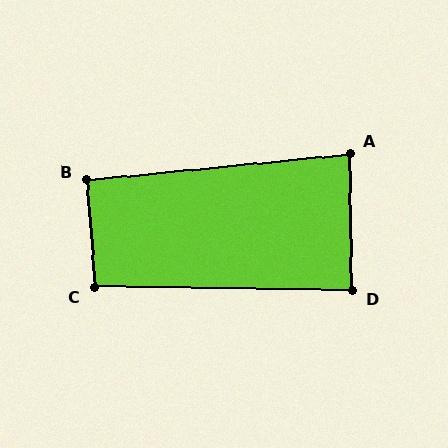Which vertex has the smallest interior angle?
A, at approximately 85 degrees.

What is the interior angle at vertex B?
Approximately 92 degrees (approximately right).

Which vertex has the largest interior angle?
C, at approximately 95 degrees.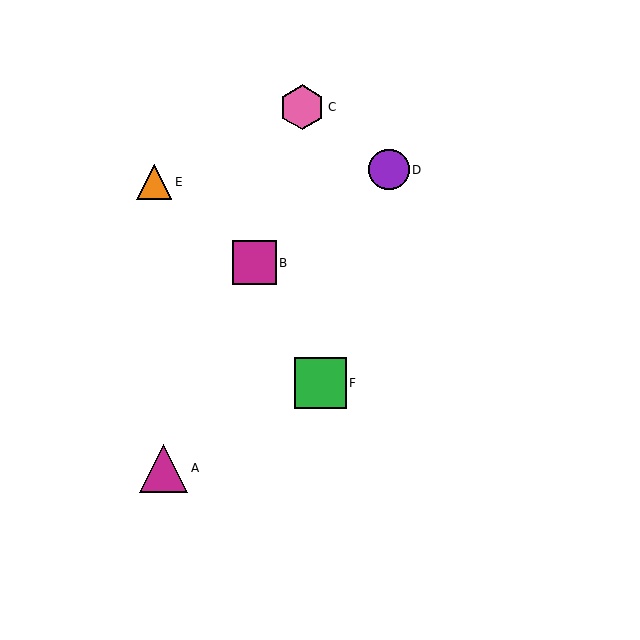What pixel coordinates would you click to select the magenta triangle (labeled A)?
Click at (164, 468) to select the magenta triangle A.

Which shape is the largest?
The green square (labeled F) is the largest.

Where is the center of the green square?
The center of the green square is at (321, 383).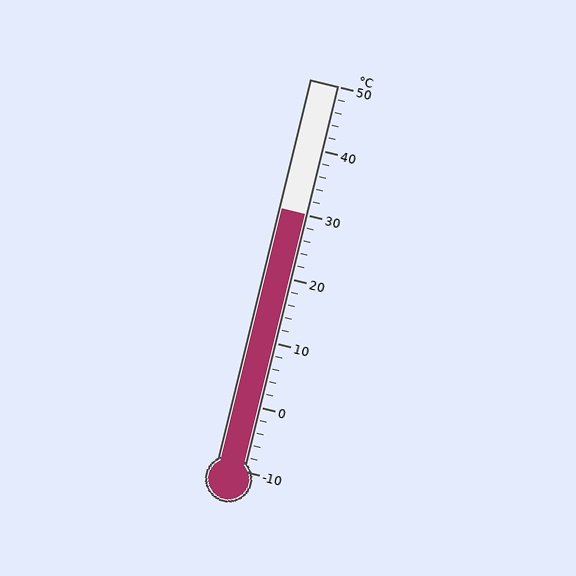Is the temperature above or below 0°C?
The temperature is above 0°C.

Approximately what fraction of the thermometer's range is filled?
The thermometer is filled to approximately 65% of its range.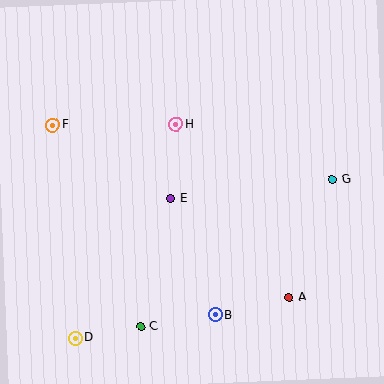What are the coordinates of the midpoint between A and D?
The midpoint between A and D is at (182, 318).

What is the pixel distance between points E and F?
The distance between E and F is 139 pixels.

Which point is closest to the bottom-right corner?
Point A is closest to the bottom-right corner.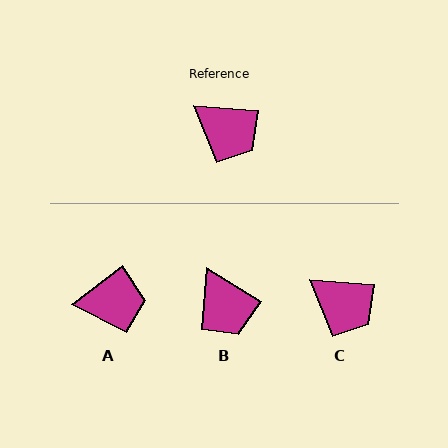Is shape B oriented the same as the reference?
No, it is off by about 27 degrees.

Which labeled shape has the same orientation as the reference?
C.